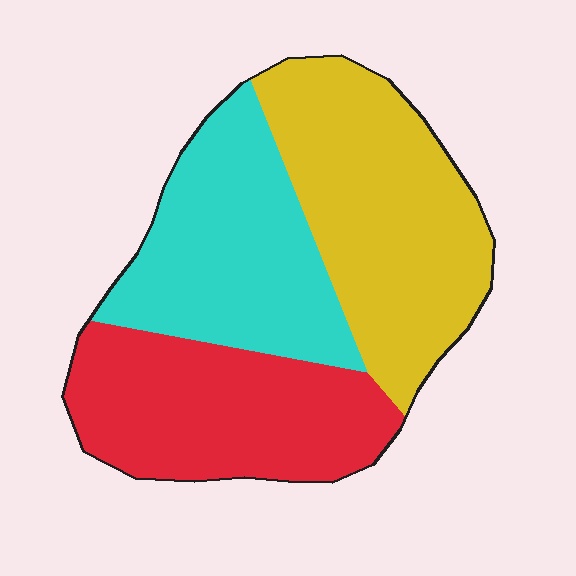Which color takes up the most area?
Yellow, at roughly 35%.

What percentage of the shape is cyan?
Cyan takes up about one third (1/3) of the shape.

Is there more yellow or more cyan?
Yellow.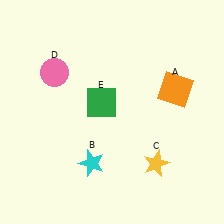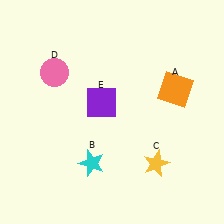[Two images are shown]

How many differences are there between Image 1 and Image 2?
There is 1 difference between the two images.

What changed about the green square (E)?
In Image 1, E is green. In Image 2, it changed to purple.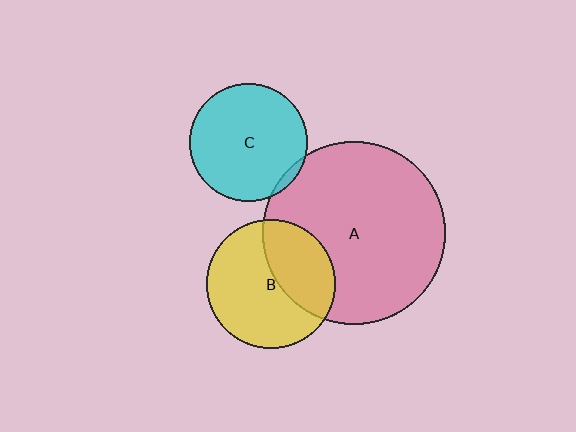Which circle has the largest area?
Circle A (pink).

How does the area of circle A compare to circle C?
Approximately 2.4 times.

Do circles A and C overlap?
Yes.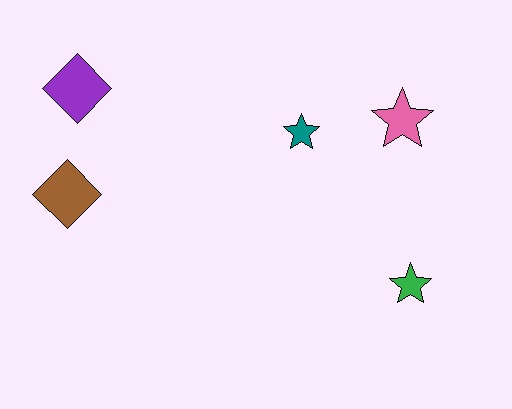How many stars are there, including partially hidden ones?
There are 3 stars.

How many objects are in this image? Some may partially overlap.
There are 5 objects.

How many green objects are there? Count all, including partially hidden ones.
There is 1 green object.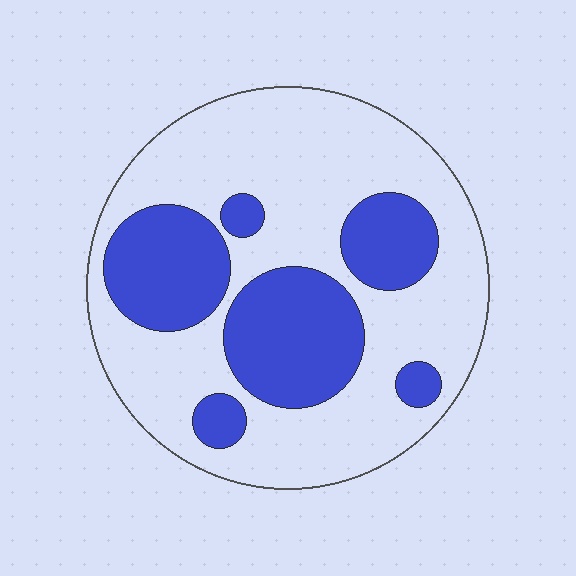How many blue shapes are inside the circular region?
6.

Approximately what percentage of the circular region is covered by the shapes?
Approximately 35%.